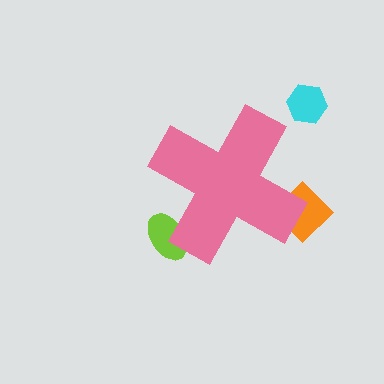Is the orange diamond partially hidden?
Yes, the orange diamond is partially hidden behind the pink cross.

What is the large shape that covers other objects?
A pink cross.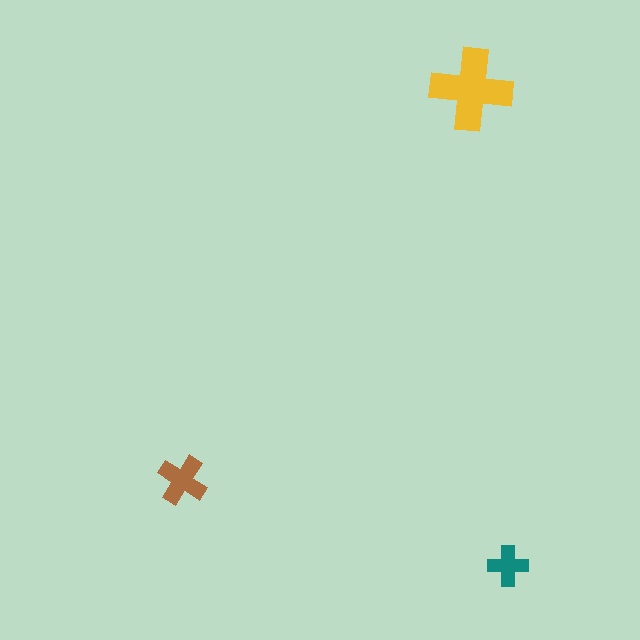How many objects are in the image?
There are 3 objects in the image.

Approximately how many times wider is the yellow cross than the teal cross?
About 2 times wider.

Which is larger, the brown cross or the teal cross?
The brown one.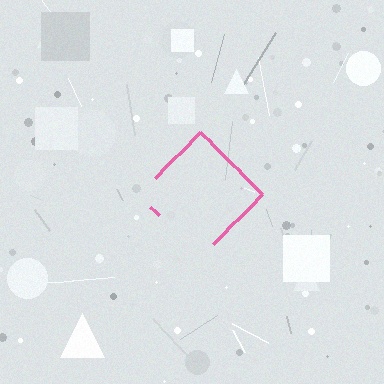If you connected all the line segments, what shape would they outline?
They would outline a diamond.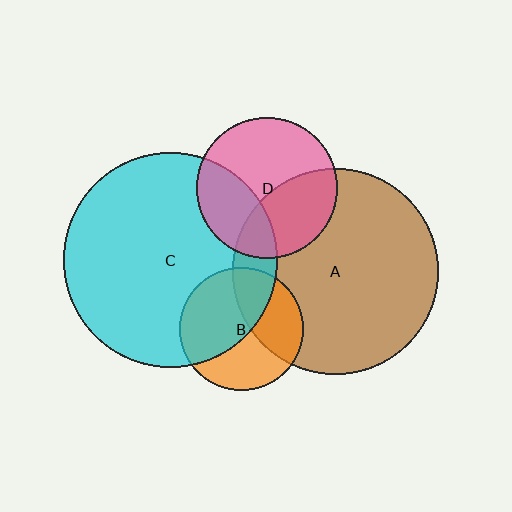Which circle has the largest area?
Circle C (cyan).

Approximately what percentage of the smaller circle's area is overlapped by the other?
Approximately 50%.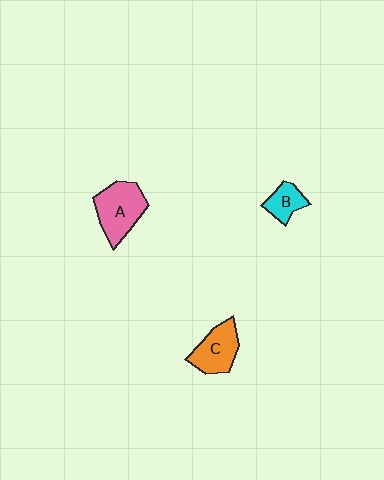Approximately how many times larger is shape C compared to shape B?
Approximately 1.6 times.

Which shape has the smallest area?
Shape B (cyan).